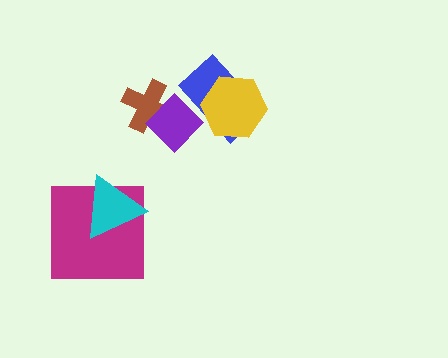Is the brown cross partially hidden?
Yes, it is partially covered by another shape.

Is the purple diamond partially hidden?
Yes, it is partially covered by another shape.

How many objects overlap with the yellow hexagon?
1 object overlaps with the yellow hexagon.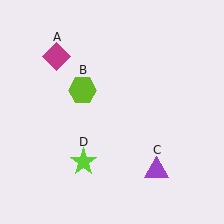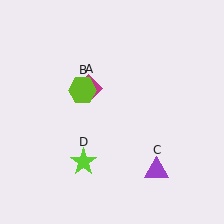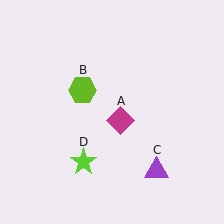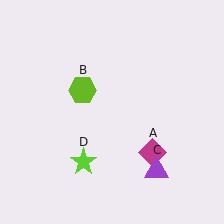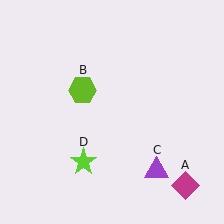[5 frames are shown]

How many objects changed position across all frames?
1 object changed position: magenta diamond (object A).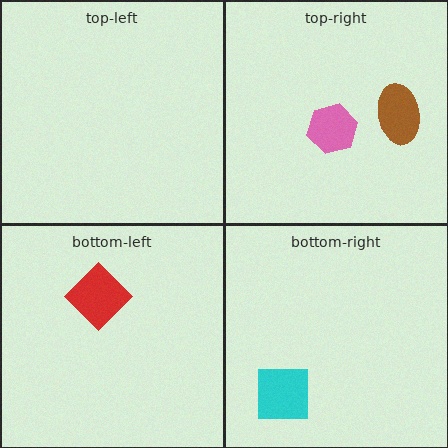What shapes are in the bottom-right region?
The cyan square.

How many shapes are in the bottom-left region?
1.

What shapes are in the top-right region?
The brown ellipse, the pink hexagon.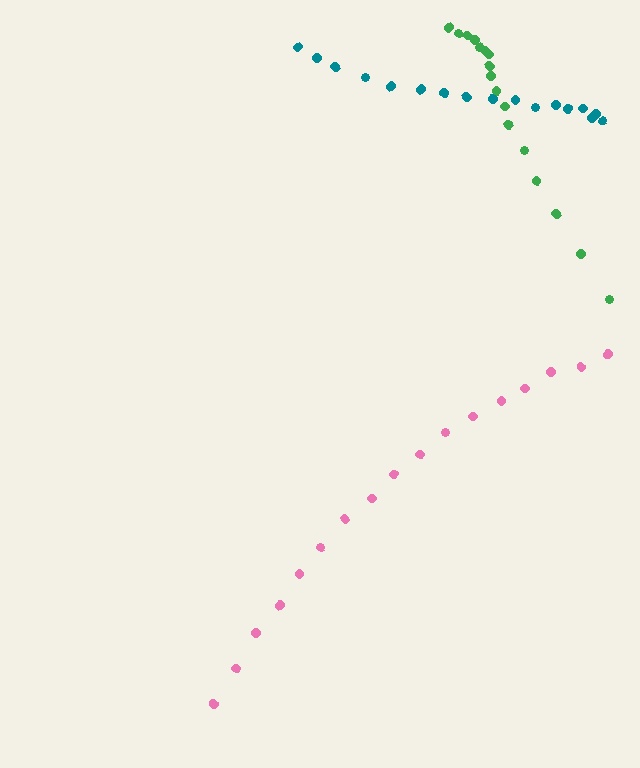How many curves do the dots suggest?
There are 3 distinct paths.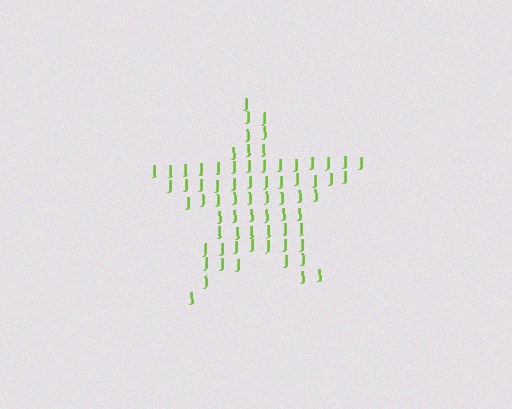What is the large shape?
The large shape is a star.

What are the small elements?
The small elements are letter J's.